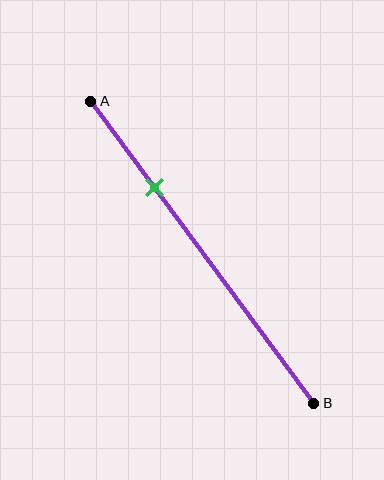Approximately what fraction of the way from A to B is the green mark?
The green mark is approximately 30% of the way from A to B.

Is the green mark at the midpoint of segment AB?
No, the mark is at about 30% from A, not at the 50% midpoint.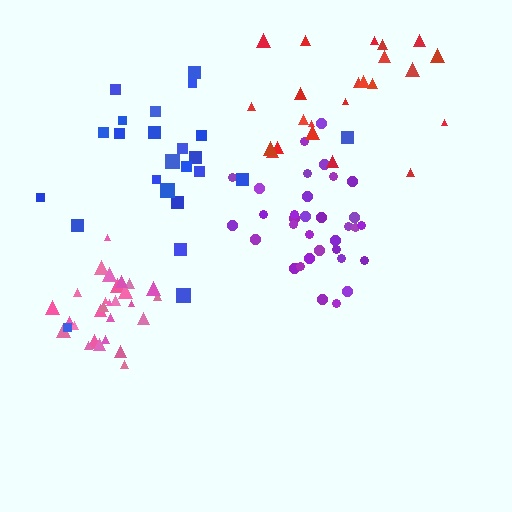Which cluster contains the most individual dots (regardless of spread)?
Purple (33).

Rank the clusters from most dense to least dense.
pink, purple, red, blue.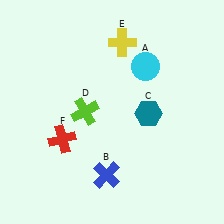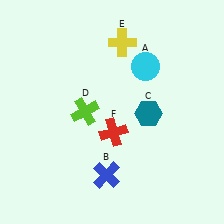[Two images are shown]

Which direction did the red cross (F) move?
The red cross (F) moved right.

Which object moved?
The red cross (F) moved right.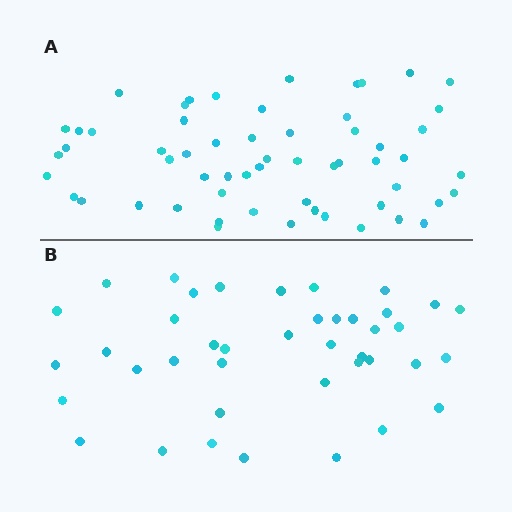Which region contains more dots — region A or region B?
Region A (the top region) has more dots.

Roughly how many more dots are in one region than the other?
Region A has approximately 15 more dots than region B.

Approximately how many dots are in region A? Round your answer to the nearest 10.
About 60 dots. (The exact count is 58, which rounds to 60.)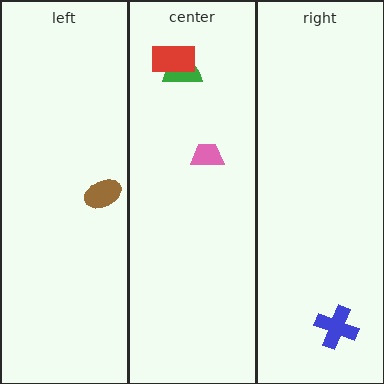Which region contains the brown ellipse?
The left region.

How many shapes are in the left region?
1.